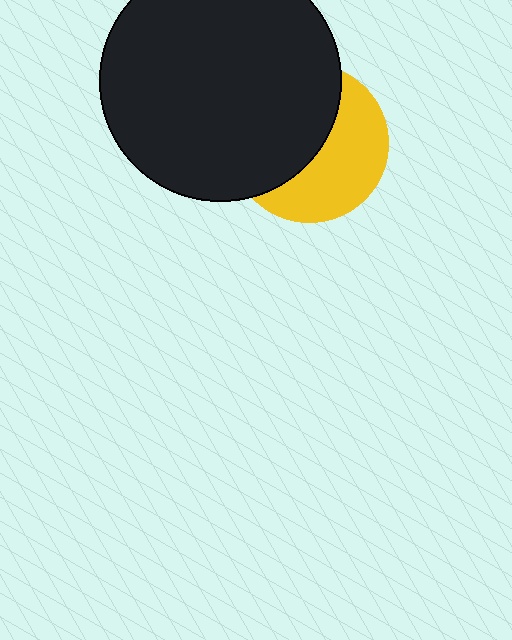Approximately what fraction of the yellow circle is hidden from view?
Roughly 53% of the yellow circle is hidden behind the black circle.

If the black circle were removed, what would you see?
You would see the complete yellow circle.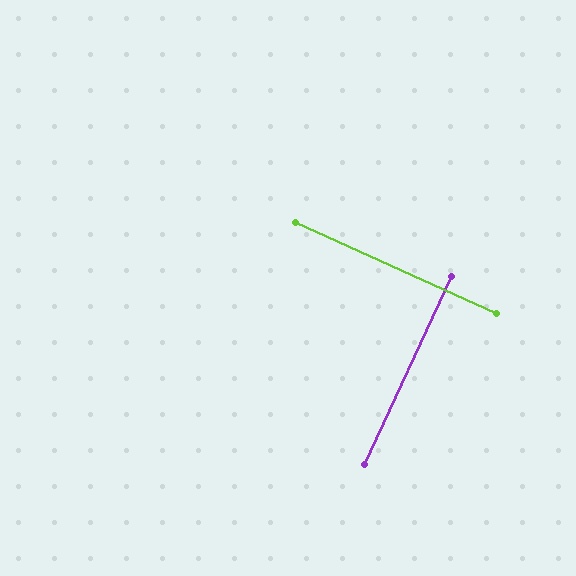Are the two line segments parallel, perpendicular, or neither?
Perpendicular — they meet at approximately 90°.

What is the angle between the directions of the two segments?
Approximately 90 degrees.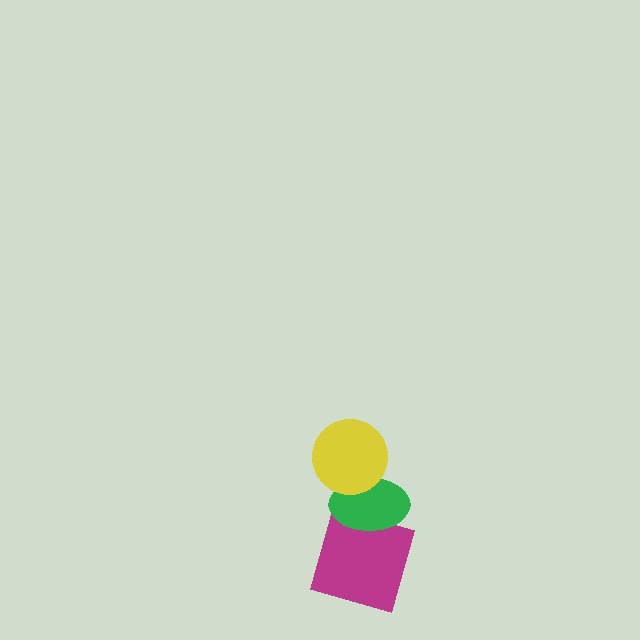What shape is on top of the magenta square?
The green ellipse is on top of the magenta square.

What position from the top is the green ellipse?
The green ellipse is 2nd from the top.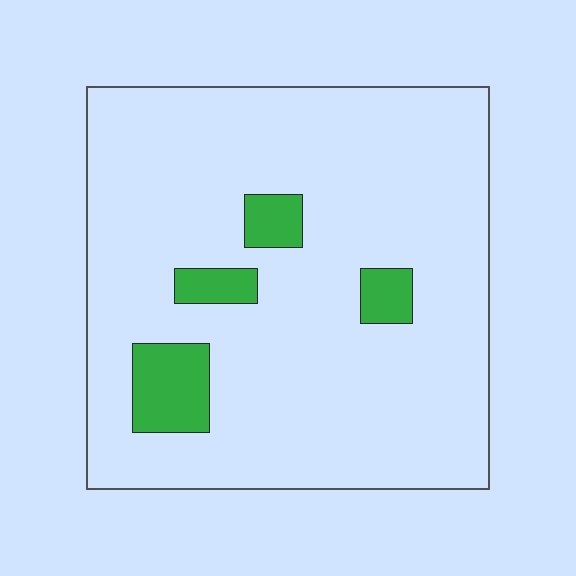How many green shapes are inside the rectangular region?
4.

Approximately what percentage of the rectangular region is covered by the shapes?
Approximately 10%.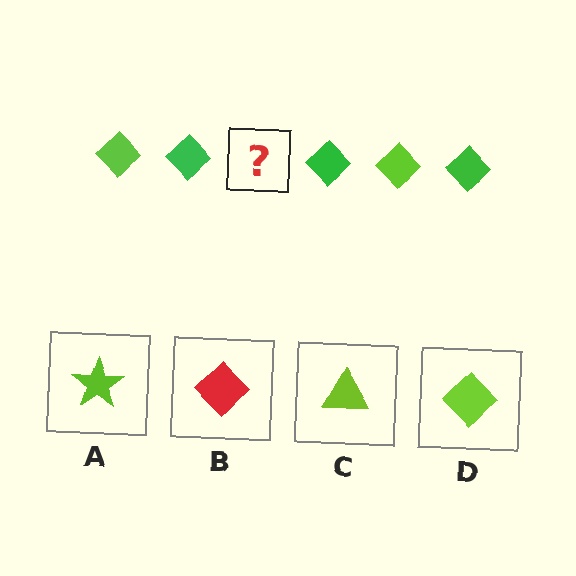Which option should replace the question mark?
Option D.